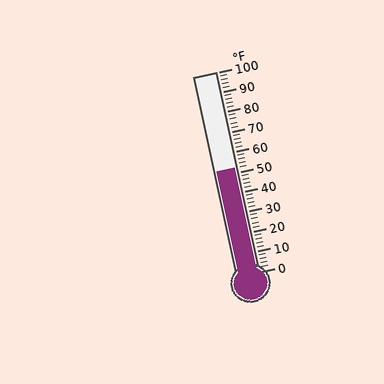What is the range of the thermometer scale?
The thermometer scale ranges from 0°F to 100°F.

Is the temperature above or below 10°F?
The temperature is above 10°F.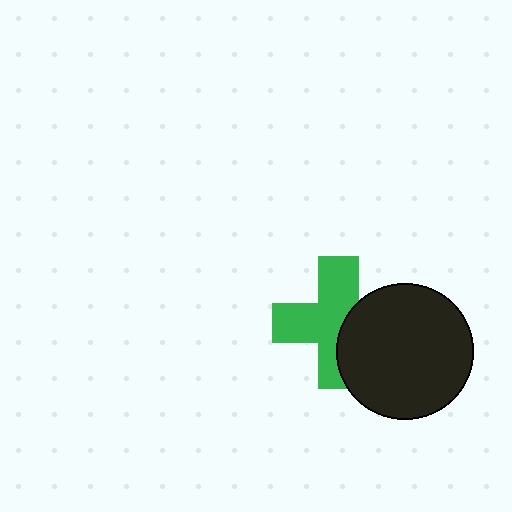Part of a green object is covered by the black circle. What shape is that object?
It is a cross.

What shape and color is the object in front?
The object in front is a black circle.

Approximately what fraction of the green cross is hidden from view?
Roughly 37% of the green cross is hidden behind the black circle.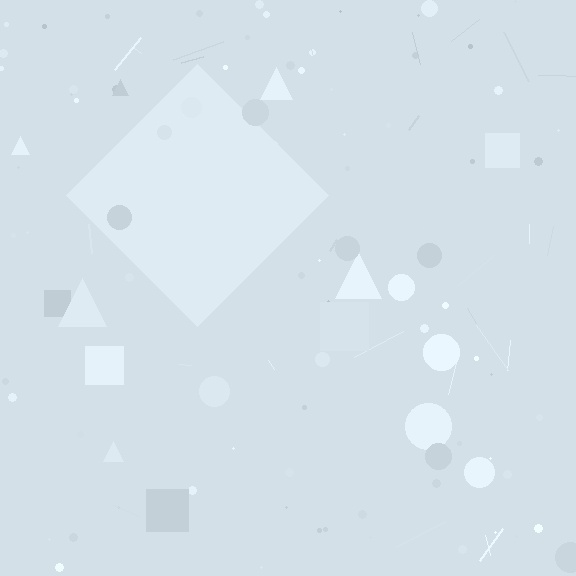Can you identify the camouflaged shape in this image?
The camouflaged shape is a diamond.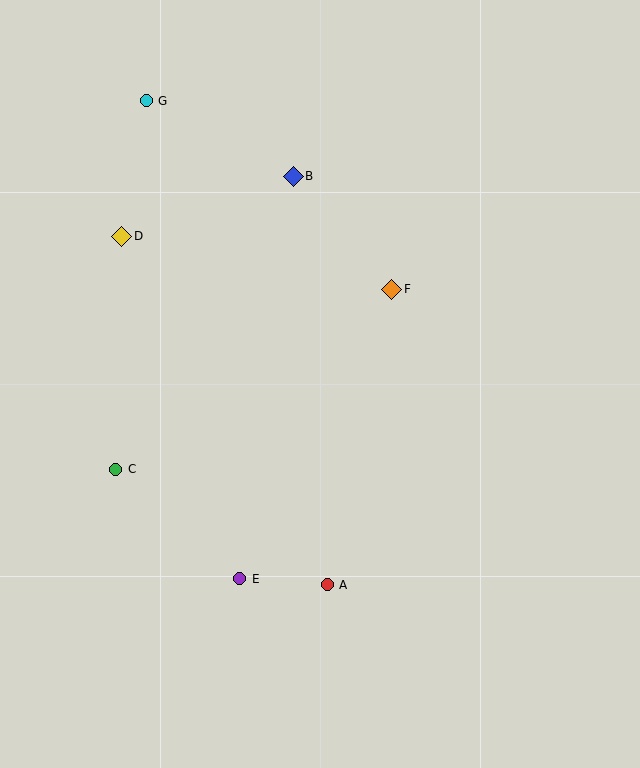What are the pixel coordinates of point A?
Point A is at (327, 585).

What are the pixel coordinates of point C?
Point C is at (116, 469).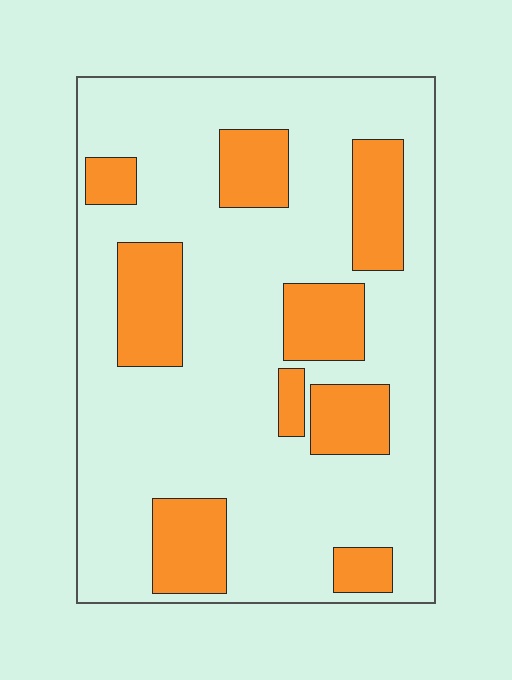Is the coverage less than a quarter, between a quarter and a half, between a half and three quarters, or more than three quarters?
Less than a quarter.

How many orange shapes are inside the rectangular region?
9.